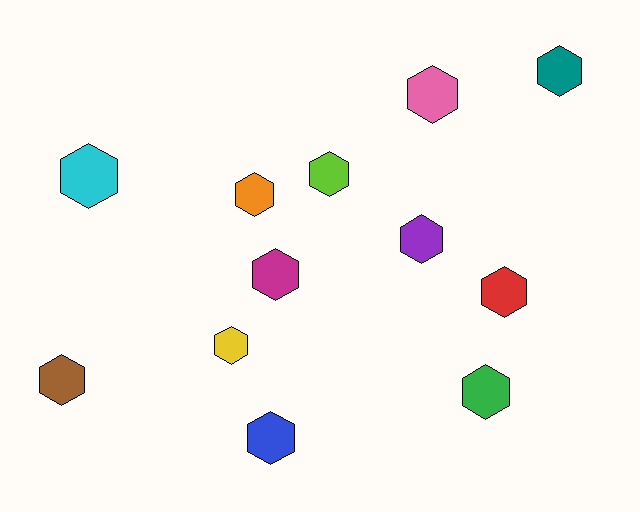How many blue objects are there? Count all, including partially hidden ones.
There is 1 blue object.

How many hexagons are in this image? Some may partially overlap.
There are 12 hexagons.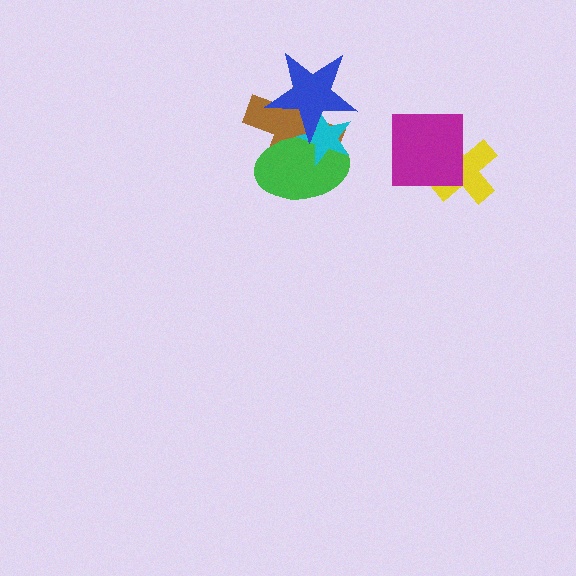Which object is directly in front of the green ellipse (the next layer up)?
The cyan star is directly in front of the green ellipse.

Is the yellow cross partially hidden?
Yes, it is partially covered by another shape.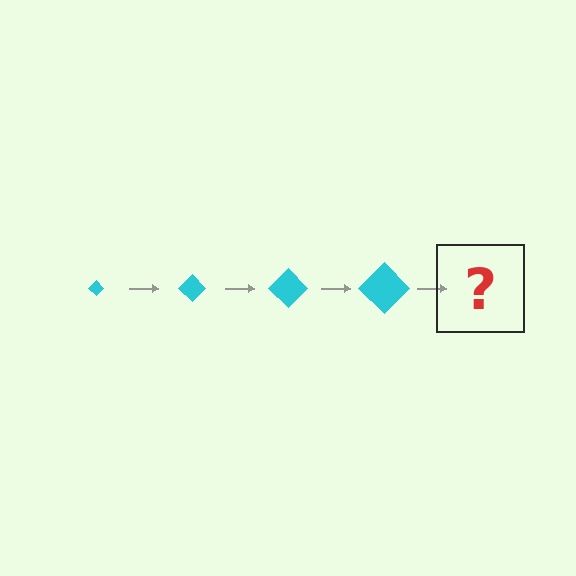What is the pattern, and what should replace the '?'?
The pattern is that the diamond gets progressively larger each step. The '?' should be a cyan diamond, larger than the previous one.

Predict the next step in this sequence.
The next step is a cyan diamond, larger than the previous one.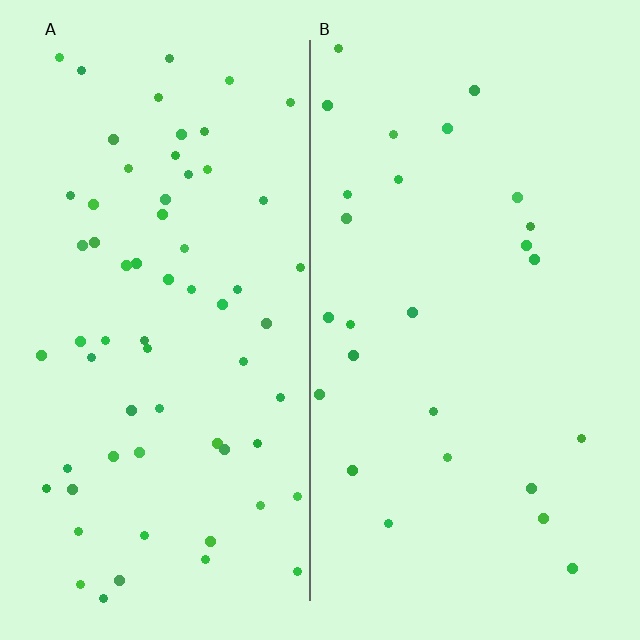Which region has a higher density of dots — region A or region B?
A (the left).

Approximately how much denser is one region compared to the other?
Approximately 2.5× — region A over region B.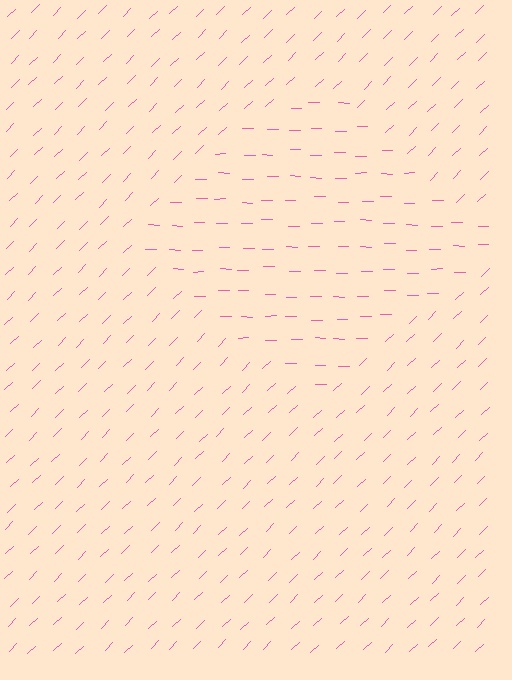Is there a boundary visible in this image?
Yes, there is a texture boundary formed by a change in line orientation.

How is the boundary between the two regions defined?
The boundary is defined purely by a change in line orientation (approximately 45 degrees difference). All lines are the same color and thickness.